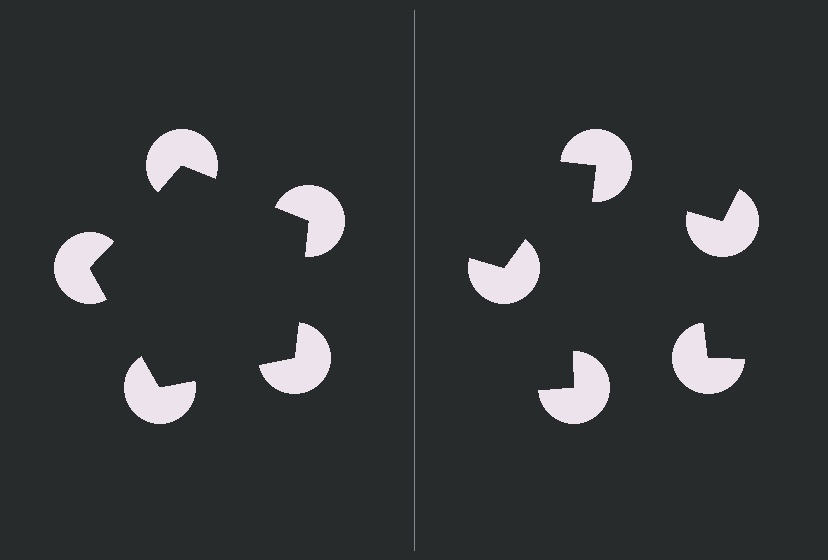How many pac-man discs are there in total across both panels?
10 — 5 on each side.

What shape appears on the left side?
An illusory pentagon.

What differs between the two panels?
The pac-man discs are positioned identically on both sides; only the wedge orientations differ. On the left they align to a pentagon; on the right they are misaligned.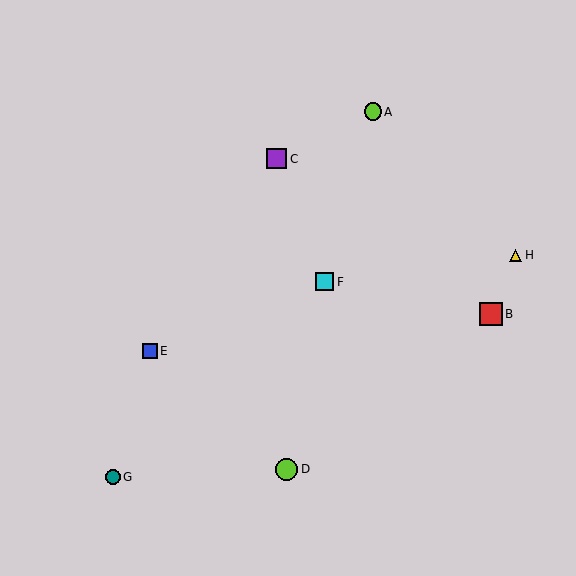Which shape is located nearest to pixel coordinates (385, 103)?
The lime circle (labeled A) at (373, 112) is nearest to that location.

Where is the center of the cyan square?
The center of the cyan square is at (325, 282).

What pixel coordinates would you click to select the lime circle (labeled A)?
Click at (373, 112) to select the lime circle A.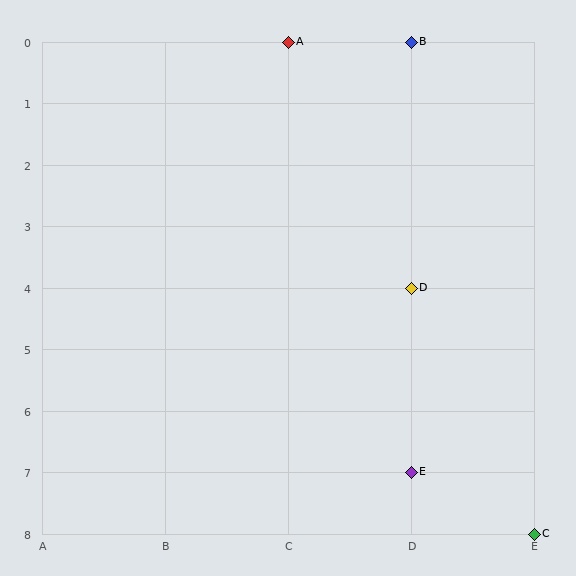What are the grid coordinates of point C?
Point C is at grid coordinates (E, 8).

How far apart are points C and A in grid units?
Points C and A are 2 columns and 8 rows apart (about 8.2 grid units diagonally).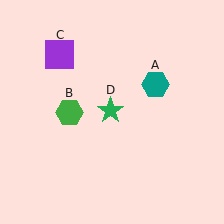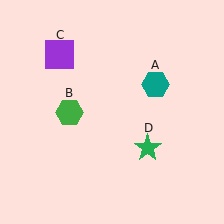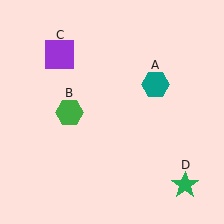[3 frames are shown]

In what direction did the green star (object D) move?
The green star (object D) moved down and to the right.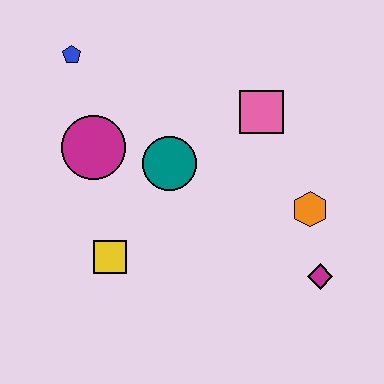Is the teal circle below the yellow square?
No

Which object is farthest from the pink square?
The yellow square is farthest from the pink square.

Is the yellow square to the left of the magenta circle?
No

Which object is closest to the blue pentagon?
The magenta circle is closest to the blue pentagon.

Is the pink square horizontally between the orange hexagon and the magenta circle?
Yes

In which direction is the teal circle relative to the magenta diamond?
The teal circle is to the left of the magenta diamond.